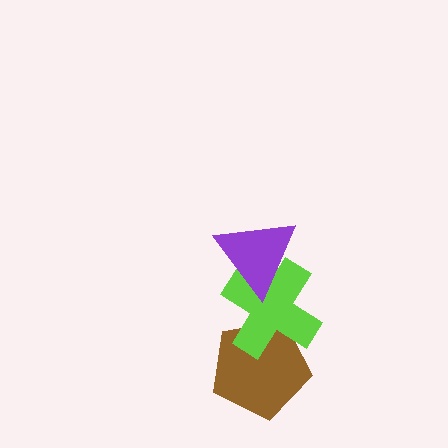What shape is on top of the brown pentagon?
The lime cross is on top of the brown pentagon.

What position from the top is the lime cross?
The lime cross is 2nd from the top.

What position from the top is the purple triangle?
The purple triangle is 1st from the top.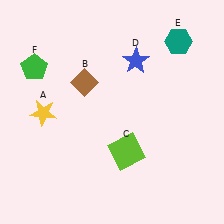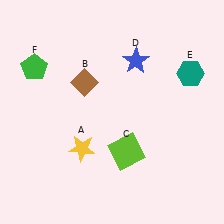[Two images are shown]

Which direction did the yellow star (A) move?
The yellow star (A) moved right.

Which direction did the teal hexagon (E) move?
The teal hexagon (E) moved down.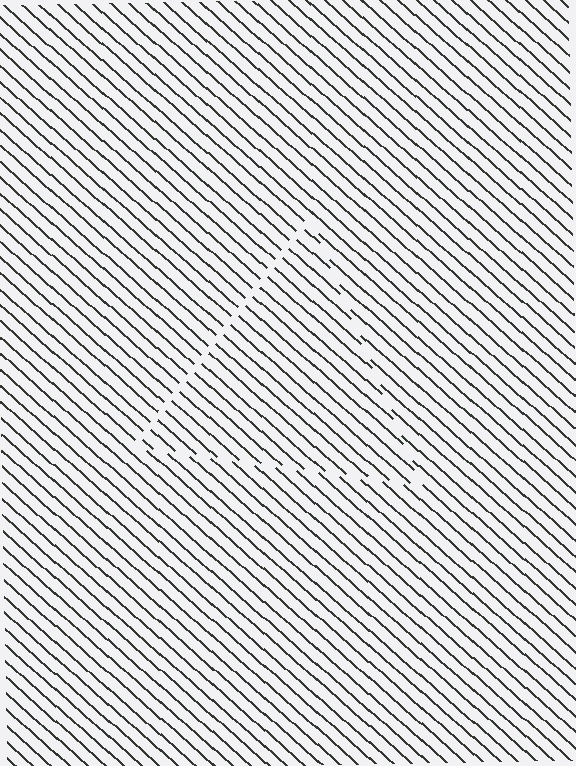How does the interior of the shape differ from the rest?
The interior of the shape contains the same grating, shifted by half a period — the contour is defined by the phase discontinuity where line-ends from the inner and outer gratings abut.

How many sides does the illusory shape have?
3 sides — the line-ends trace a triangle.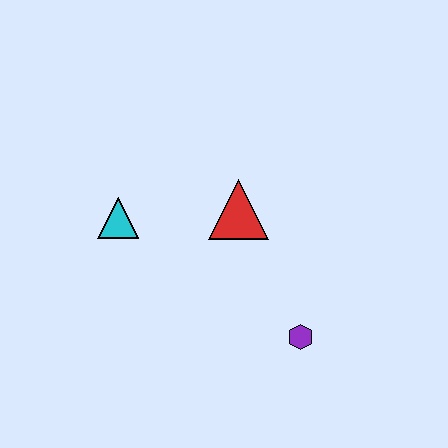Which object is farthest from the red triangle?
The purple hexagon is farthest from the red triangle.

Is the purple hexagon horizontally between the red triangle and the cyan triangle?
No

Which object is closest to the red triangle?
The cyan triangle is closest to the red triangle.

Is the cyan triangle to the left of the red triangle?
Yes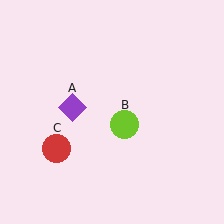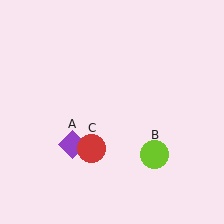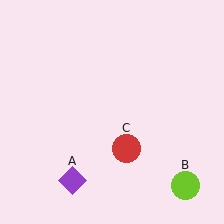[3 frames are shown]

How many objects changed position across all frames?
3 objects changed position: purple diamond (object A), lime circle (object B), red circle (object C).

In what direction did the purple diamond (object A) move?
The purple diamond (object A) moved down.